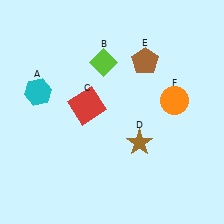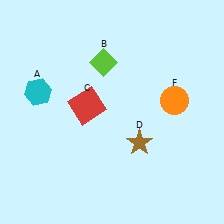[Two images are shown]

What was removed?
The brown pentagon (E) was removed in Image 2.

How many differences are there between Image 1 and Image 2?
There is 1 difference between the two images.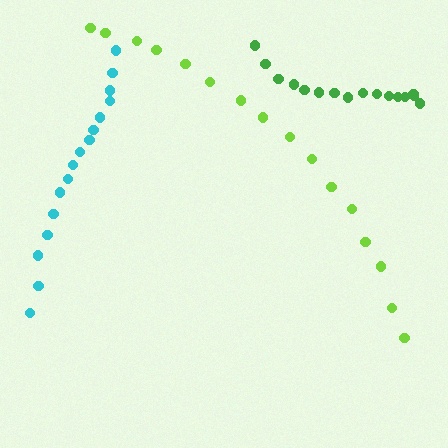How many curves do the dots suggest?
There are 3 distinct paths.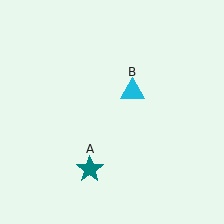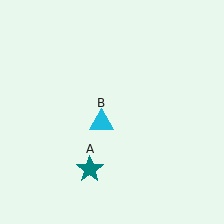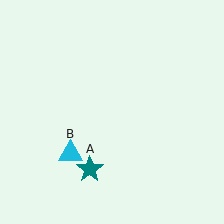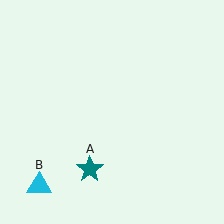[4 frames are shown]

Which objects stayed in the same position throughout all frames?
Teal star (object A) remained stationary.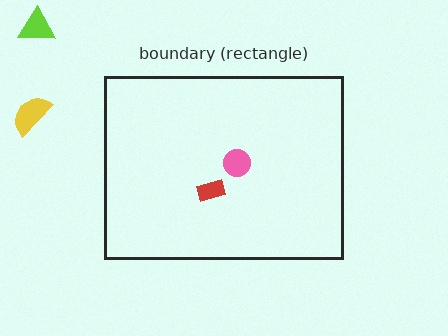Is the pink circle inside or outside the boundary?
Inside.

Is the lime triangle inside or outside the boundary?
Outside.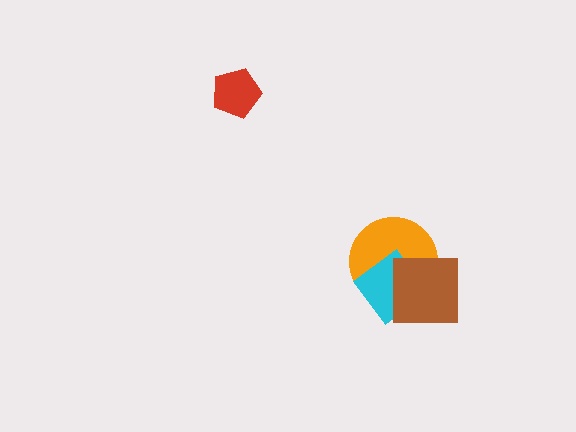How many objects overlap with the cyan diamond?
2 objects overlap with the cyan diamond.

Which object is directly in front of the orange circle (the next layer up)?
The cyan diamond is directly in front of the orange circle.